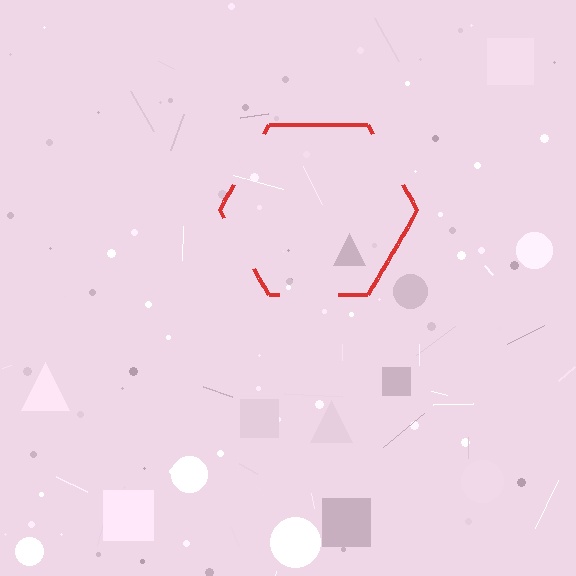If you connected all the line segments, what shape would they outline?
They would outline a hexagon.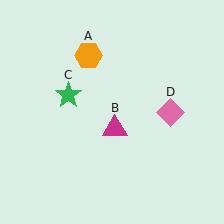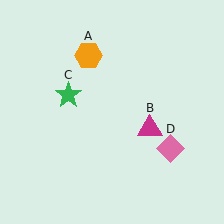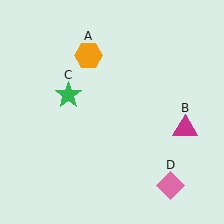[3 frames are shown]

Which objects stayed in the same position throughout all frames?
Orange hexagon (object A) and green star (object C) remained stationary.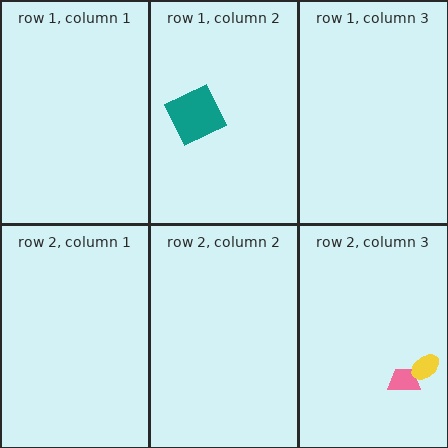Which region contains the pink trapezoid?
The row 2, column 3 region.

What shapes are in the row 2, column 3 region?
The pink trapezoid, the yellow ellipse.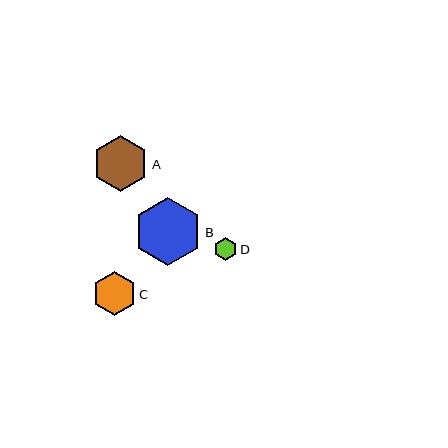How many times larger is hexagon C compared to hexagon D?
Hexagon C is approximately 2.0 times the size of hexagon D.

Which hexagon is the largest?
Hexagon B is the largest with a size of approximately 68 pixels.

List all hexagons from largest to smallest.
From largest to smallest: B, A, C, D.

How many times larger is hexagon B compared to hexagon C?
Hexagon B is approximately 1.5 times the size of hexagon C.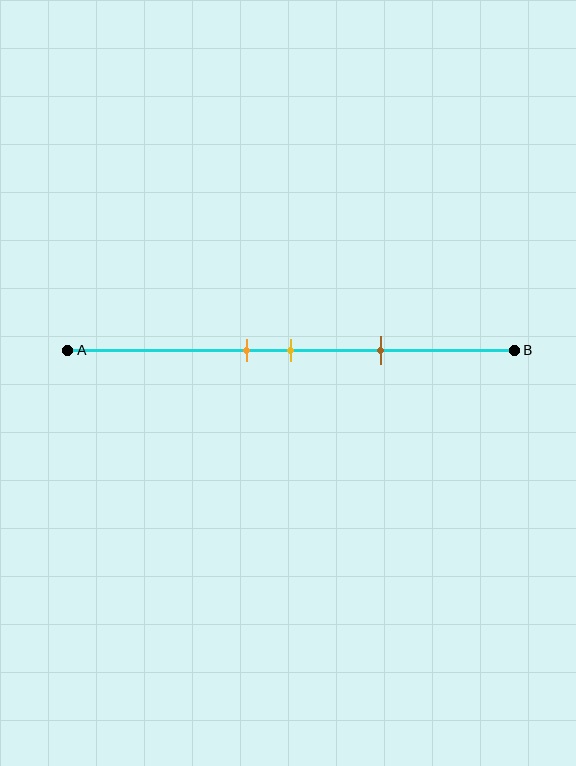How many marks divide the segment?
There are 3 marks dividing the segment.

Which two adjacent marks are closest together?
The orange and yellow marks are the closest adjacent pair.